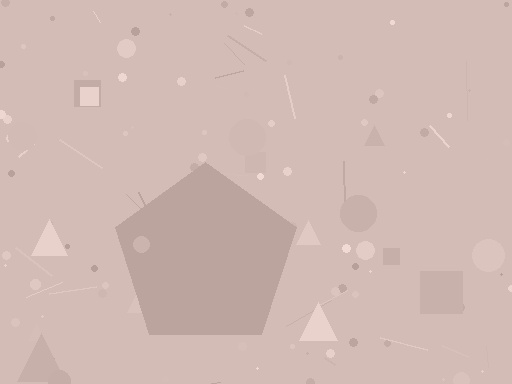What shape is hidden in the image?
A pentagon is hidden in the image.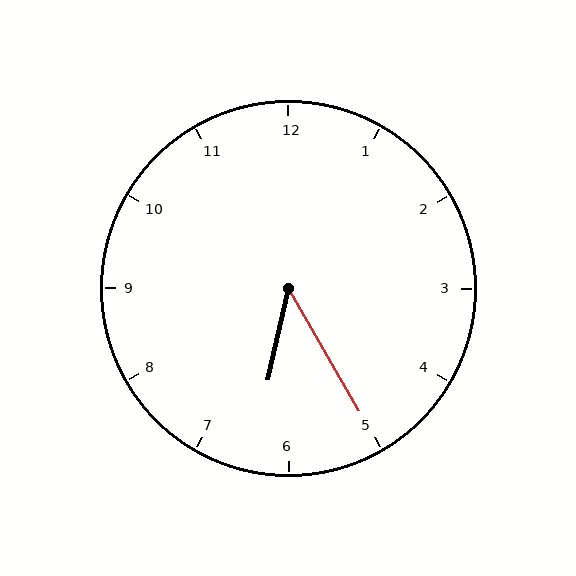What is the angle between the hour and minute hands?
Approximately 42 degrees.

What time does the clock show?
6:25.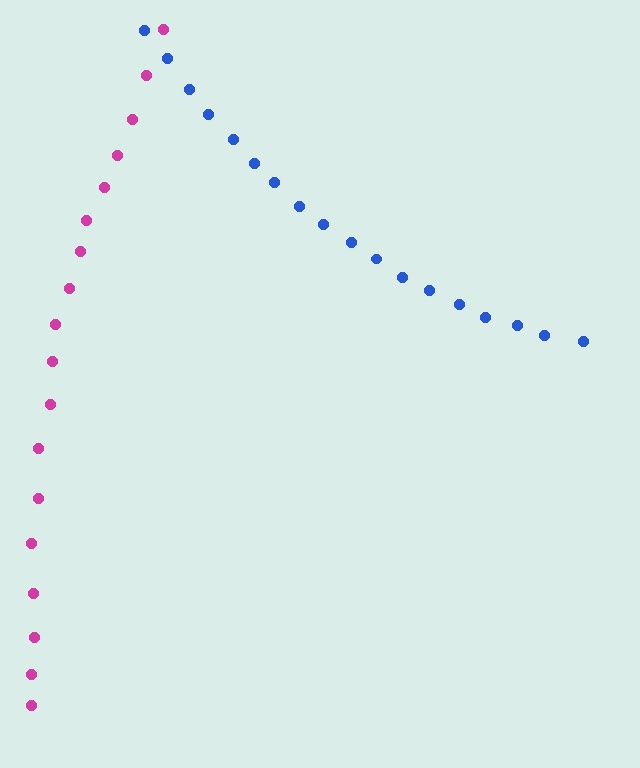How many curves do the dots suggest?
There are 2 distinct paths.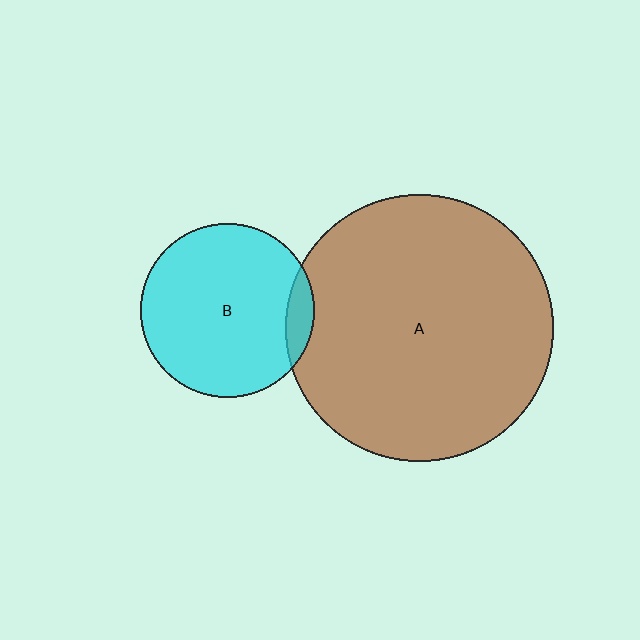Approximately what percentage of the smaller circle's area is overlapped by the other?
Approximately 10%.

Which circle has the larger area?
Circle A (brown).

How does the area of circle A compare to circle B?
Approximately 2.4 times.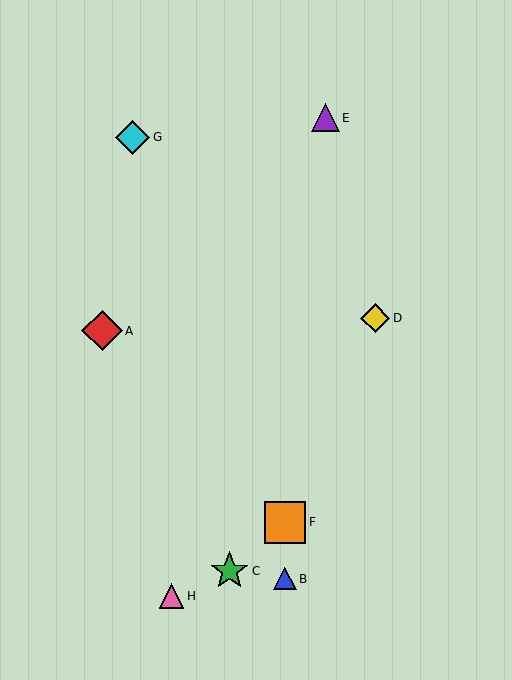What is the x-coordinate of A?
Object A is at x≈102.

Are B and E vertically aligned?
No, B is at x≈285 and E is at x≈325.